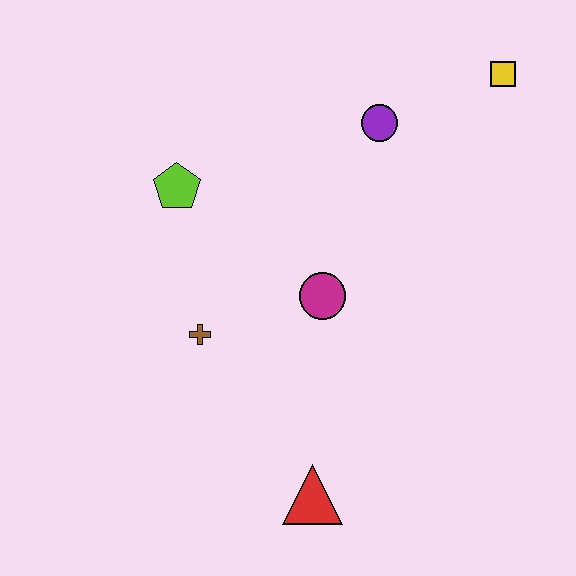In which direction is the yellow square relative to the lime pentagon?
The yellow square is to the right of the lime pentagon.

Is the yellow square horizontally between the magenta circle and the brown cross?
No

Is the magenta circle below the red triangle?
No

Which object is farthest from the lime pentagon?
The yellow square is farthest from the lime pentagon.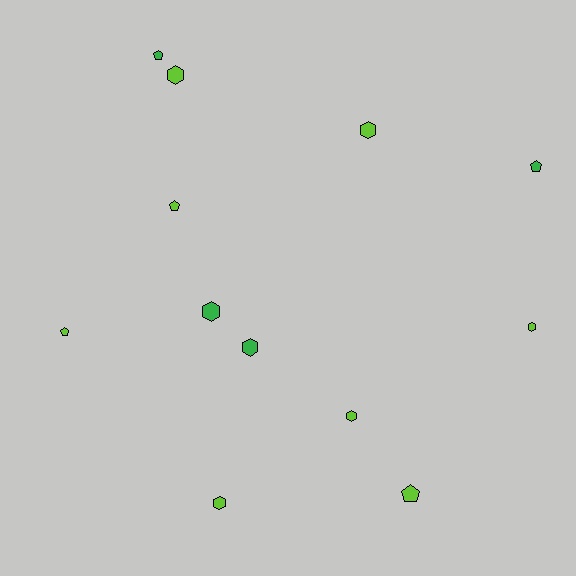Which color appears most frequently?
Lime, with 8 objects.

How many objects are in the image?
There are 12 objects.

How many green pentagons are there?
There are 2 green pentagons.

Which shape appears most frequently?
Hexagon, with 7 objects.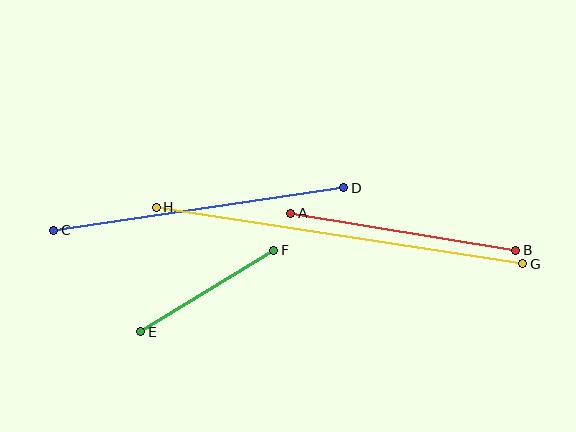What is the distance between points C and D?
The distance is approximately 293 pixels.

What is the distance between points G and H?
The distance is approximately 371 pixels.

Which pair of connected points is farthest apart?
Points G and H are farthest apart.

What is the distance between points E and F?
The distance is approximately 156 pixels.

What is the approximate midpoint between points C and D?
The midpoint is at approximately (199, 209) pixels.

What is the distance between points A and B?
The distance is approximately 228 pixels.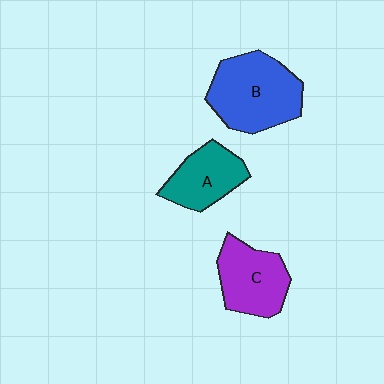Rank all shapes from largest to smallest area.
From largest to smallest: B (blue), C (purple), A (teal).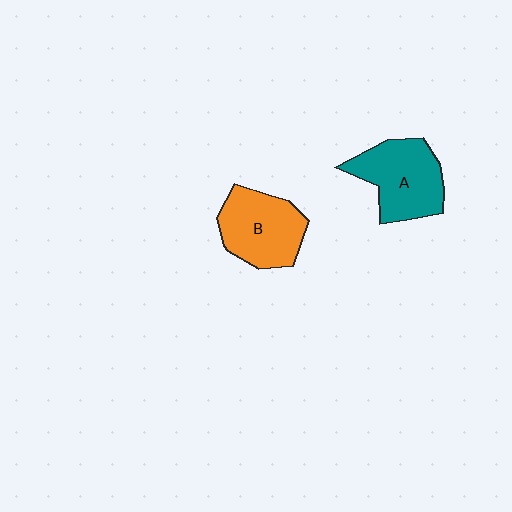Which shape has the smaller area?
Shape B (orange).